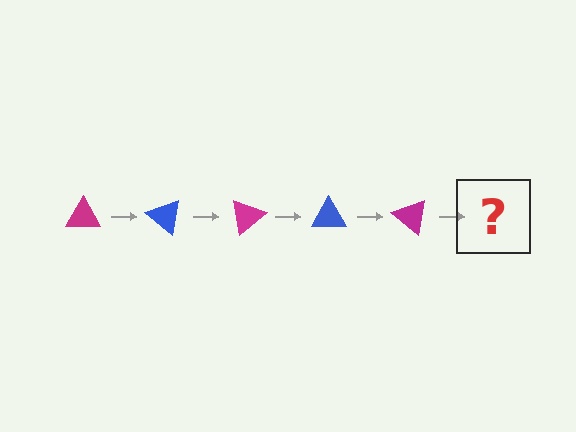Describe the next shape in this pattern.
It should be a blue triangle, rotated 200 degrees from the start.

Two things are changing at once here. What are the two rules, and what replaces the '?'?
The two rules are that it rotates 40 degrees each step and the color cycles through magenta and blue. The '?' should be a blue triangle, rotated 200 degrees from the start.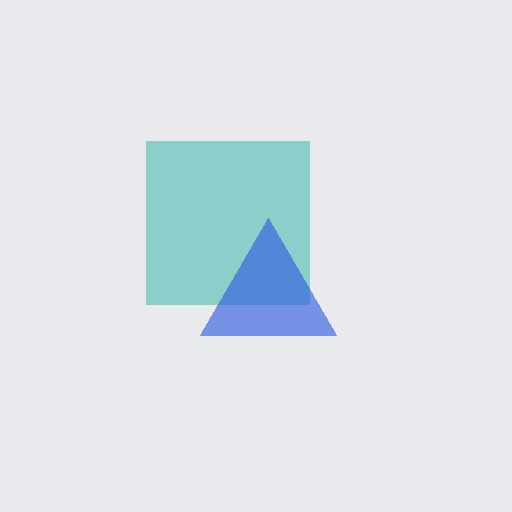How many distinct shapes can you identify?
There are 2 distinct shapes: a teal square, a blue triangle.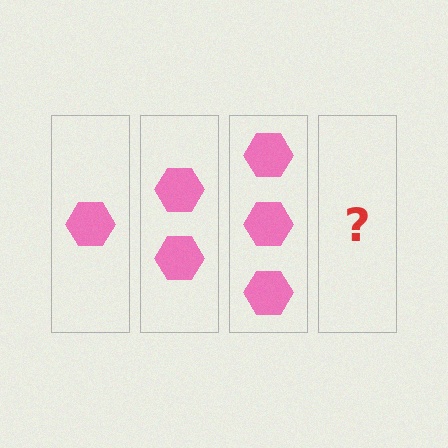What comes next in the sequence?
The next element should be 4 hexagons.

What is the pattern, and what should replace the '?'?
The pattern is that each step adds one more hexagon. The '?' should be 4 hexagons.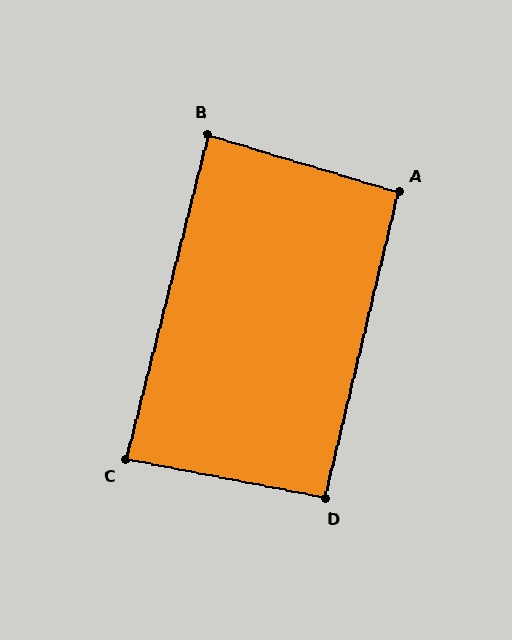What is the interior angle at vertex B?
Approximately 87 degrees (approximately right).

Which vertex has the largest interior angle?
A, at approximately 93 degrees.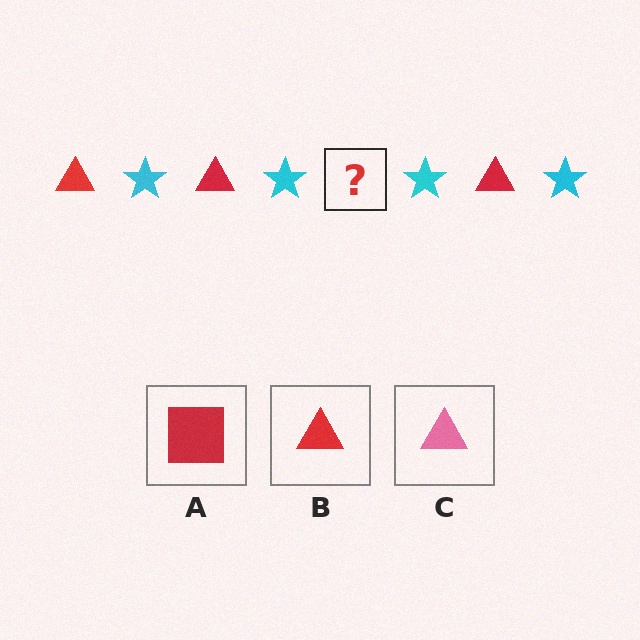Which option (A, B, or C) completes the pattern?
B.